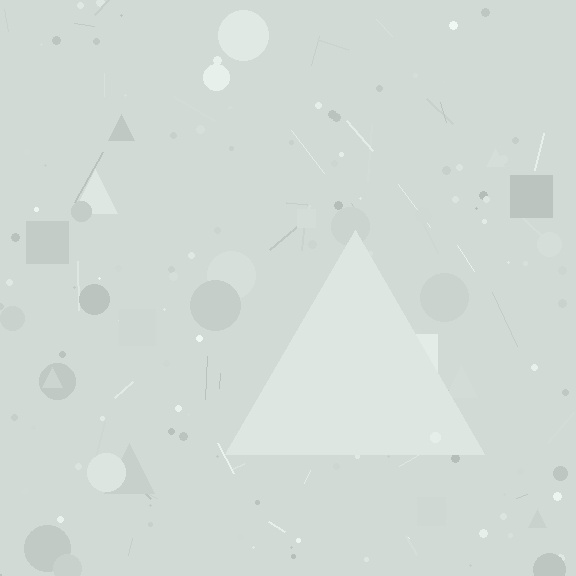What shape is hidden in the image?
A triangle is hidden in the image.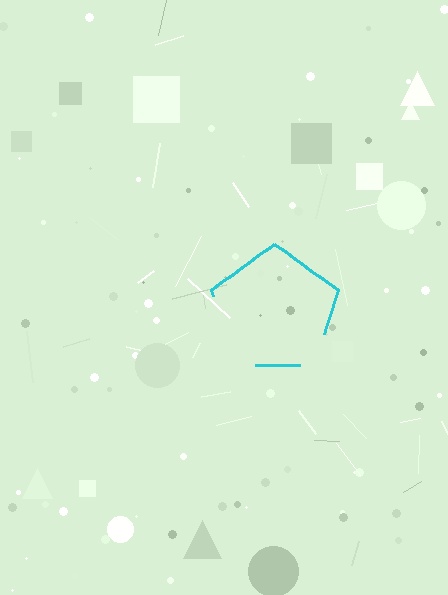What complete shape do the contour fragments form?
The contour fragments form a pentagon.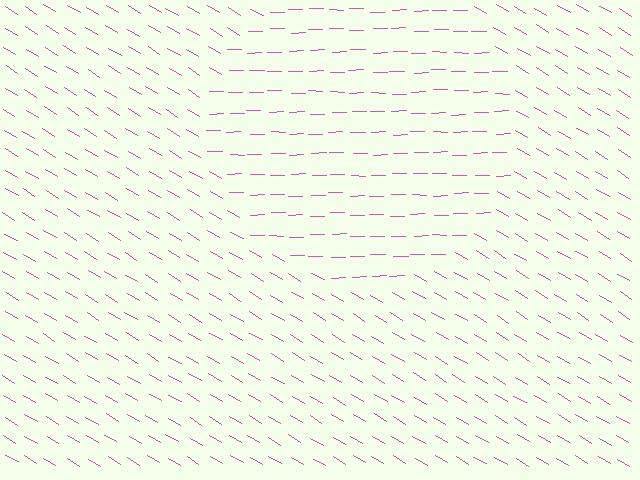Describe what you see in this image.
The image is filled with small pink line segments. A circle region in the image has lines oriented differently from the surrounding lines, creating a visible texture boundary.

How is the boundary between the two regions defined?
The boundary is defined purely by a change in line orientation (approximately 32 degrees difference). All lines are the same color and thickness.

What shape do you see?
I see a circle.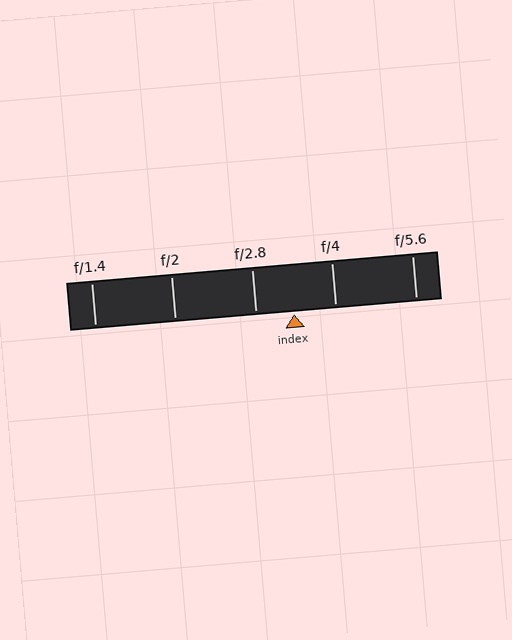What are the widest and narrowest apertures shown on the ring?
The widest aperture shown is f/1.4 and the narrowest is f/5.6.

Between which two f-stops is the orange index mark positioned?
The index mark is between f/2.8 and f/4.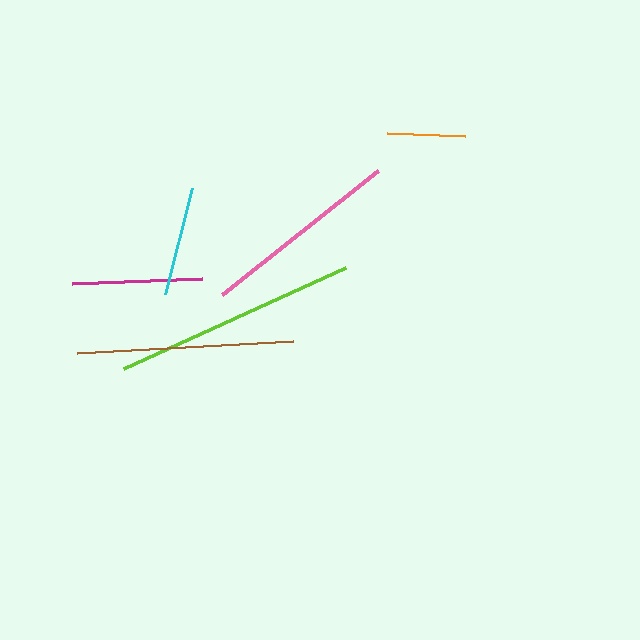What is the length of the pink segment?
The pink segment is approximately 200 pixels long.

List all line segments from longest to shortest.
From longest to shortest: lime, brown, pink, magenta, cyan, orange.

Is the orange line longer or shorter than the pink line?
The pink line is longer than the orange line.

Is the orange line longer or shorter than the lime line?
The lime line is longer than the orange line.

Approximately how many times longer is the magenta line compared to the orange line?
The magenta line is approximately 1.7 times the length of the orange line.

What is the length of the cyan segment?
The cyan segment is approximately 110 pixels long.